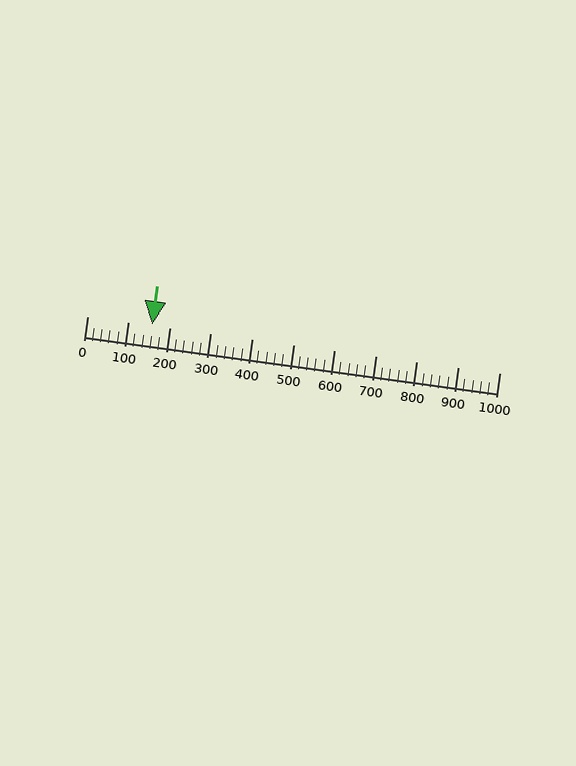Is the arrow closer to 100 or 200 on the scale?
The arrow is closer to 200.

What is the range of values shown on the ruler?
The ruler shows values from 0 to 1000.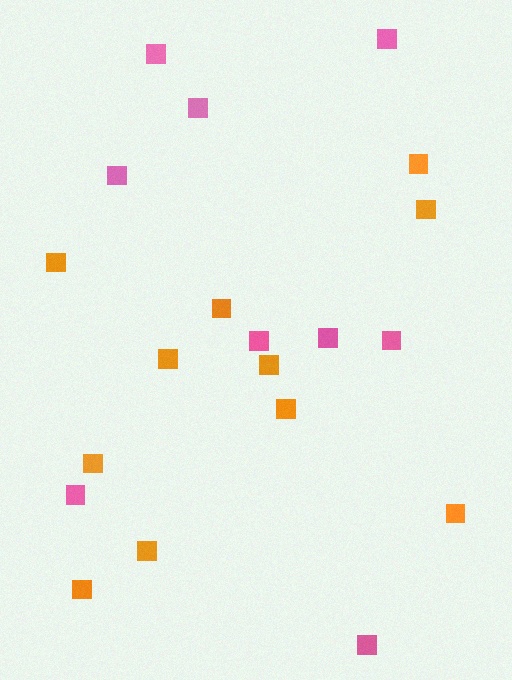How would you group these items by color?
There are 2 groups: one group of orange squares (11) and one group of pink squares (9).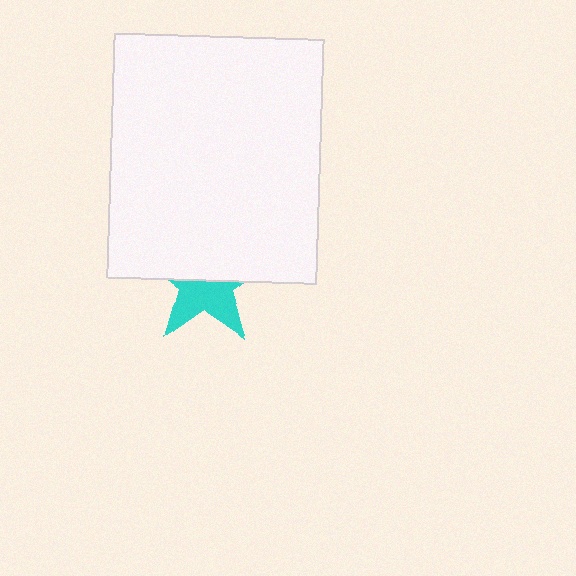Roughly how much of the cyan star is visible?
About half of it is visible (roughly 48%).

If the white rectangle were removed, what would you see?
You would see the complete cyan star.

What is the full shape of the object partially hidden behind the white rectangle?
The partially hidden object is a cyan star.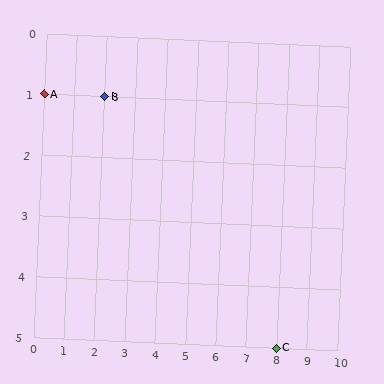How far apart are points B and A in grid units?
Points B and A are 2 columns apart.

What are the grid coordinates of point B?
Point B is at grid coordinates (2, 1).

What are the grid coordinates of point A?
Point A is at grid coordinates (0, 1).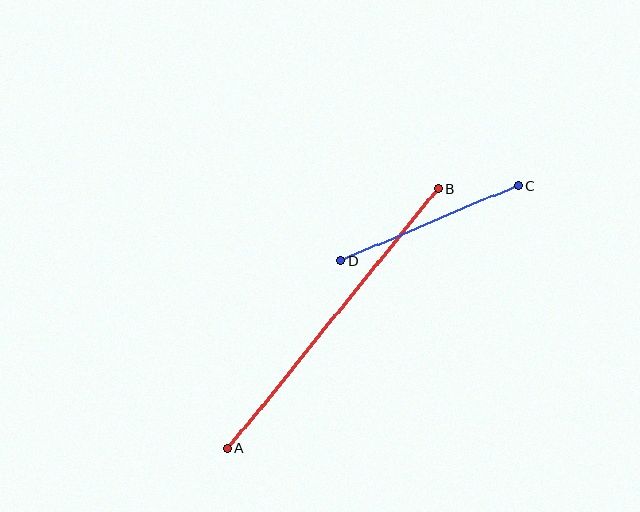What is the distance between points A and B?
The distance is approximately 334 pixels.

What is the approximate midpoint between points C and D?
The midpoint is at approximately (429, 223) pixels.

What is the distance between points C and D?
The distance is approximately 193 pixels.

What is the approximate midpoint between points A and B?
The midpoint is at approximately (333, 319) pixels.